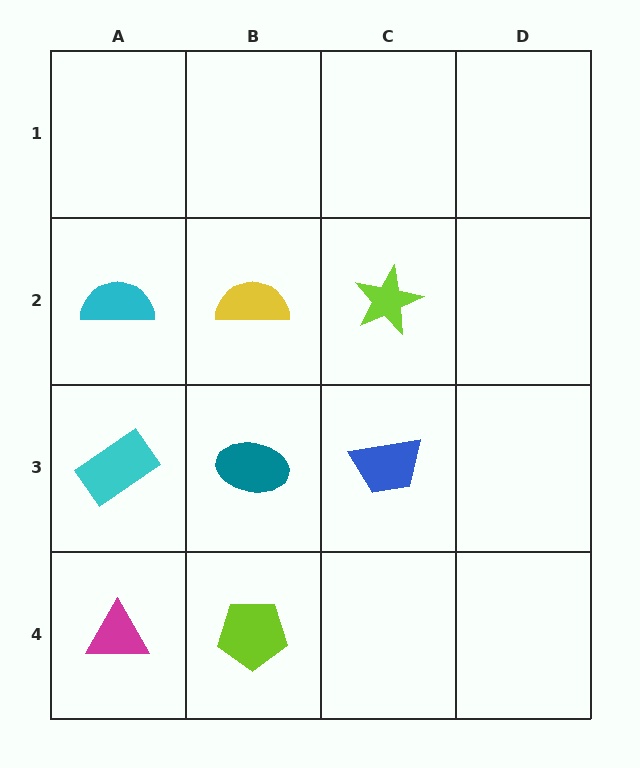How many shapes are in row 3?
3 shapes.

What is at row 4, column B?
A lime pentagon.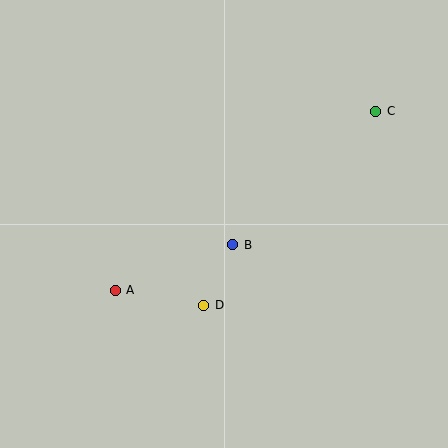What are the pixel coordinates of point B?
Point B is at (233, 245).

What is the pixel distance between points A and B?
The distance between A and B is 126 pixels.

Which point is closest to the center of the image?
Point B at (233, 245) is closest to the center.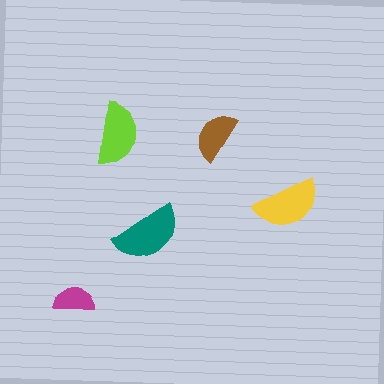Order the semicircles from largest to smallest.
the teal one, the yellow one, the lime one, the brown one, the magenta one.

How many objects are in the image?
There are 5 objects in the image.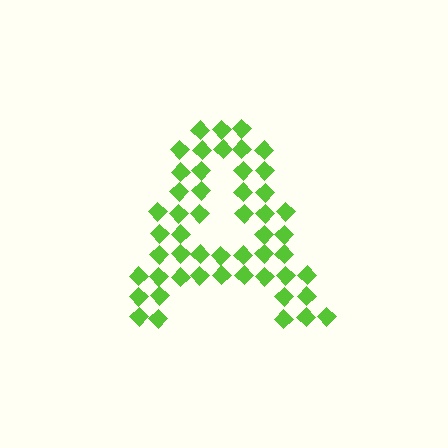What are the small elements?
The small elements are diamonds.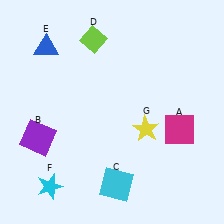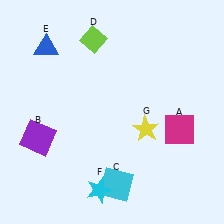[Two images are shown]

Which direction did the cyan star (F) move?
The cyan star (F) moved right.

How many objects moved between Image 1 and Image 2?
1 object moved between the two images.